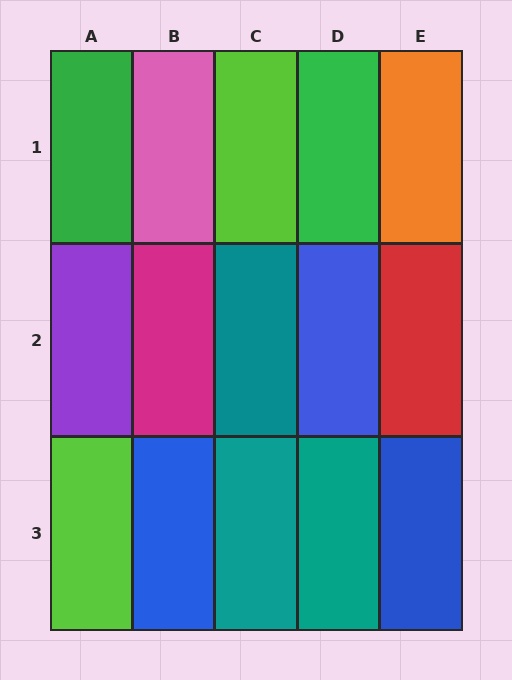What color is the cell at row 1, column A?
Green.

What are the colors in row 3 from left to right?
Lime, blue, teal, teal, blue.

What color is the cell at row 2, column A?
Purple.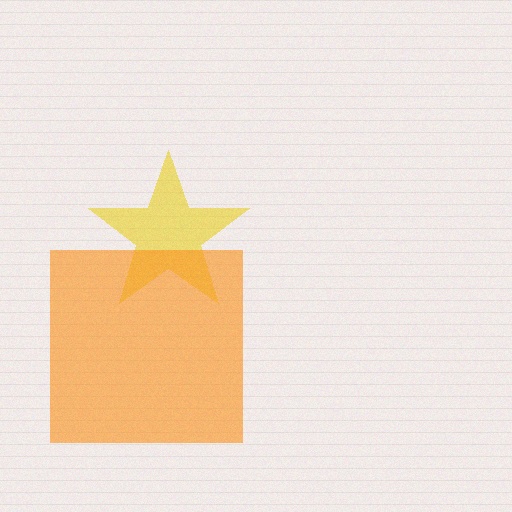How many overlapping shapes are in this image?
There are 2 overlapping shapes in the image.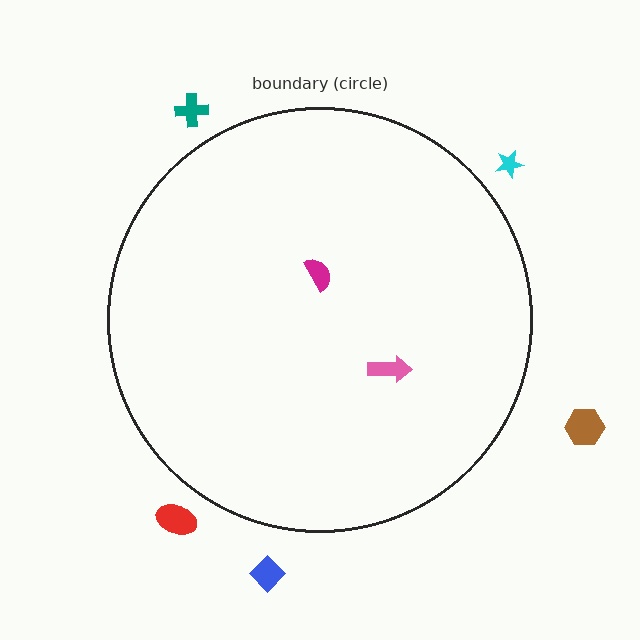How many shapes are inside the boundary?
2 inside, 5 outside.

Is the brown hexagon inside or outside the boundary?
Outside.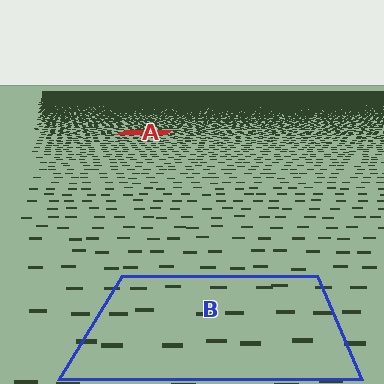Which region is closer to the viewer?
Region B is closer. The texture elements there are larger and more spread out.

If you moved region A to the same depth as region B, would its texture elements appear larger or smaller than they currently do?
They would appear larger. At a closer depth, the same texture elements are projected at a bigger on-screen size.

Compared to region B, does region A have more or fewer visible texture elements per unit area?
Region A has more texture elements per unit area — they are packed more densely because it is farther away.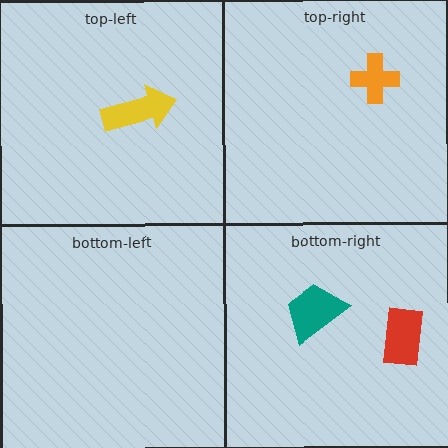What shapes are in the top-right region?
The orange cross.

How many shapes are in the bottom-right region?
2.